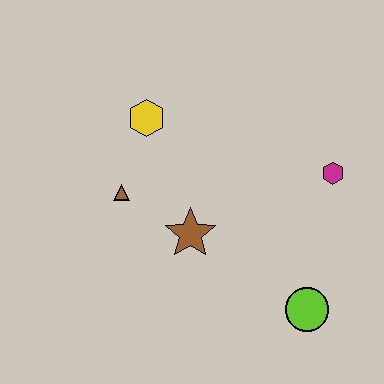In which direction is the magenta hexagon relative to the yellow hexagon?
The magenta hexagon is to the right of the yellow hexagon.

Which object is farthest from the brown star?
The magenta hexagon is farthest from the brown star.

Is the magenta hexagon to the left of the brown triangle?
No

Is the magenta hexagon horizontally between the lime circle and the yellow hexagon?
No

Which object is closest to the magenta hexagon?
The lime circle is closest to the magenta hexagon.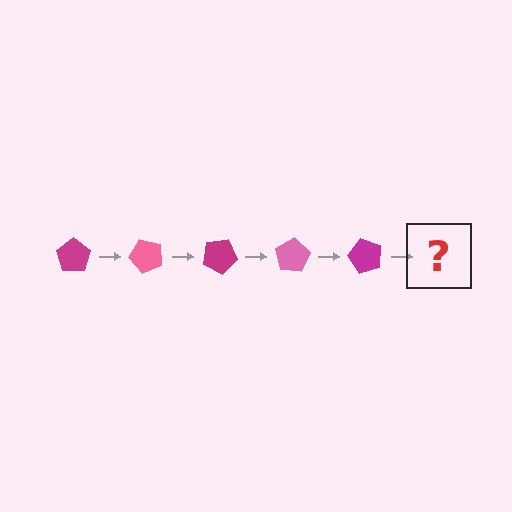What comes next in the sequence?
The next element should be a pink pentagon, rotated 250 degrees from the start.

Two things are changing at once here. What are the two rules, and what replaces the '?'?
The two rules are that it rotates 50 degrees each step and the color cycles through magenta and pink. The '?' should be a pink pentagon, rotated 250 degrees from the start.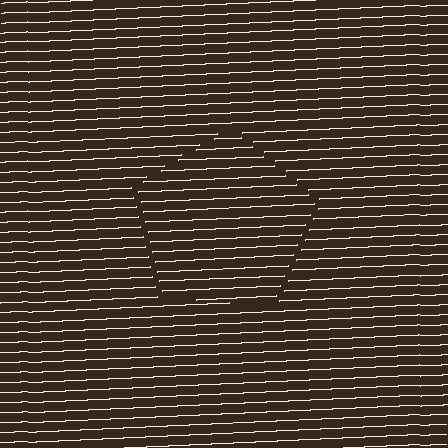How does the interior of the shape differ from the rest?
The interior of the shape contains the same grating, shifted by half a period — the contour is defined by the phase discontinuity where line-ends from the inner and outer gratings abut.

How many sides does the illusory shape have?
5 sides — the line-ends trace a pentagon.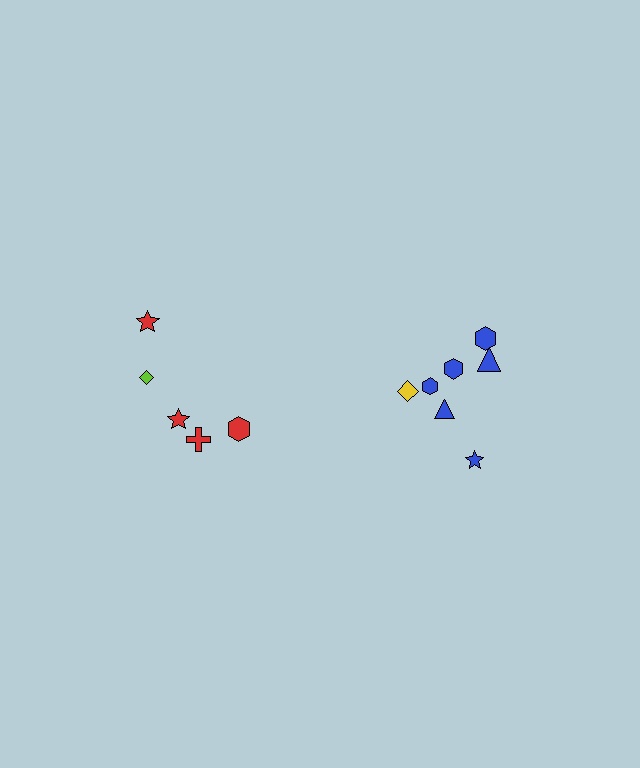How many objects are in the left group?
There are 5 objects.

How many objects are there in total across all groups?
There are 12 objects.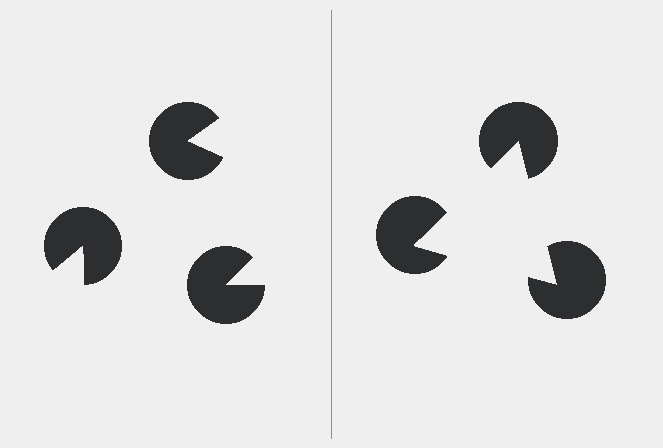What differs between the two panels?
The pac-man discs are positioned identically on both sides; only the wedge orientations differ. On the right they align to a triangle; on the left they are misaligned.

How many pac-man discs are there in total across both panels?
6 — 3 on each side.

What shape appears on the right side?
An illusory triangle.